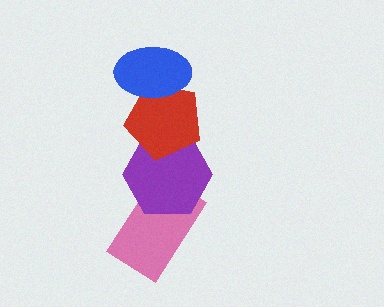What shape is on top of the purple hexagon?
The red pentagon is on top of the purple hexagon.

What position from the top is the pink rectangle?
The pink rectangle is 4th from the top.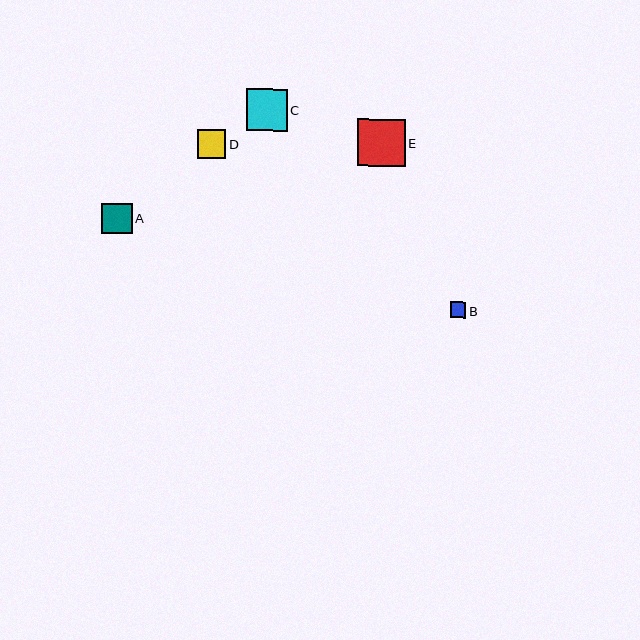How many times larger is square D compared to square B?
Square D is approximately 1.8 times the size of square B.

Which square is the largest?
Square E is the largest with a size of approximately 47 pixels.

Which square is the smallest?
Square B is the smallest with a size of approximately 16 pixels.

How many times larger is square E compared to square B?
Square E is approximately 3.0 times the size of square B.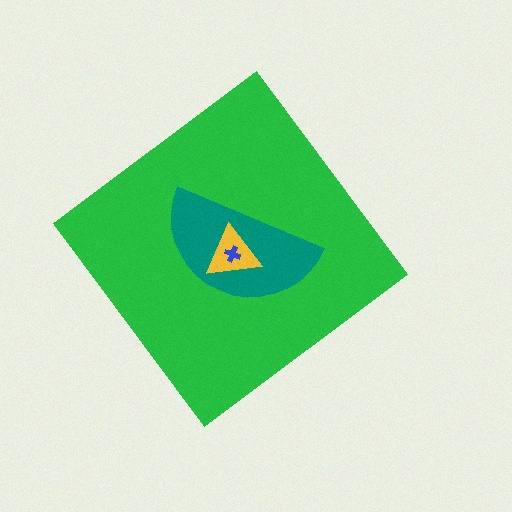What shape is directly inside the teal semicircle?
The yellow triangle.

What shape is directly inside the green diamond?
The teal semicircle.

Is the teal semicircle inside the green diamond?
Yes.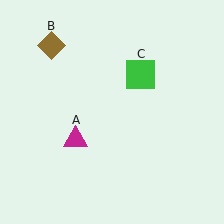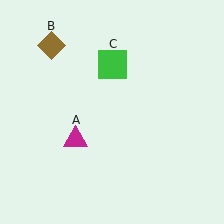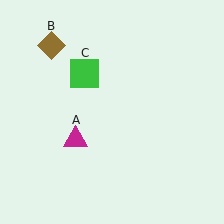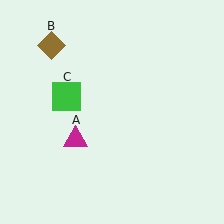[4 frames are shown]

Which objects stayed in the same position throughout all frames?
Magenta triangle (object A) and brown diamond (object B) remained stationary.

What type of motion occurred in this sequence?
The green square (object C) rotated counterclockwise around the center of the scene.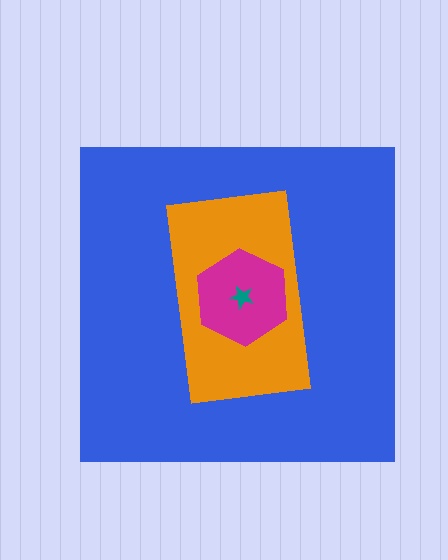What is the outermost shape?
The blue square.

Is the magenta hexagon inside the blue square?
Yes.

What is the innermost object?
The teal star.